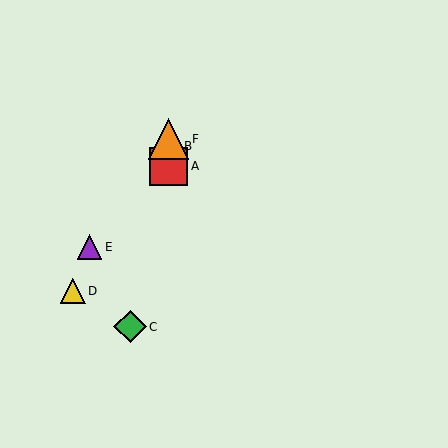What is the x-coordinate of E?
Object E is at x≈90.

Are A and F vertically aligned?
Yes, both are at x≈169.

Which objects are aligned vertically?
Objects A, B, F are aligned vertically.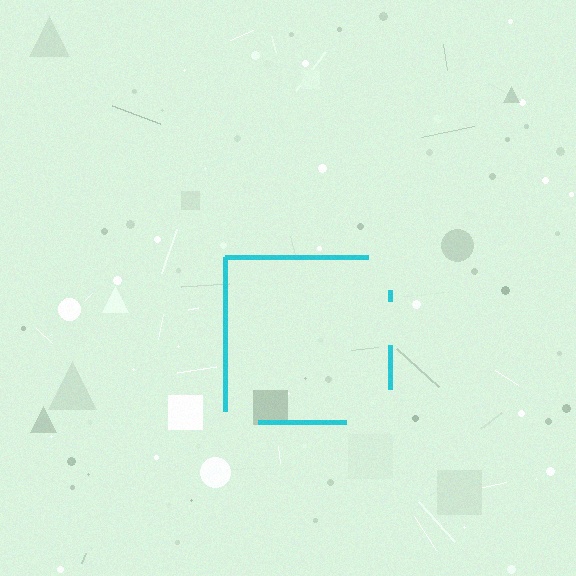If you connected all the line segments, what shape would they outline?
They would outline a square.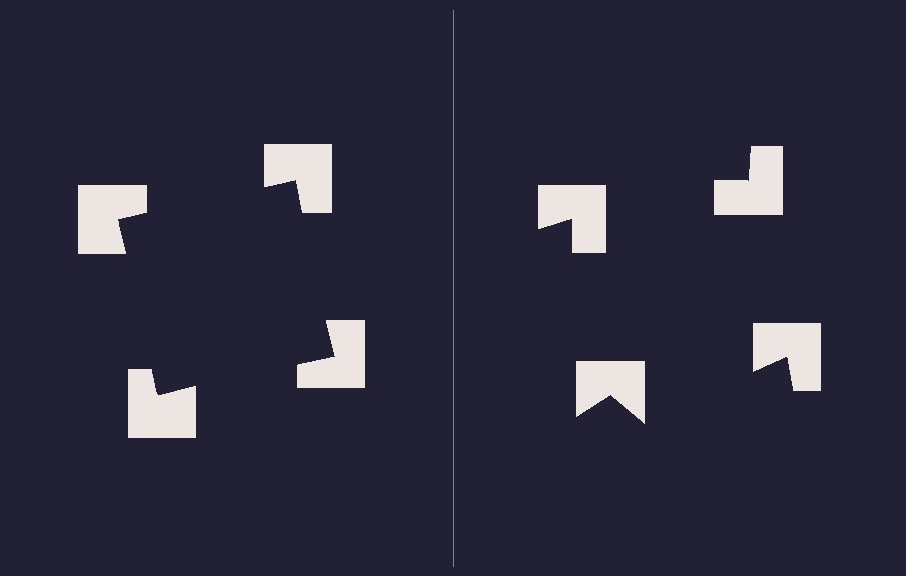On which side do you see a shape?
An illusory square appears on the left side. On the right side the wedge cuts are rotated, so no coherent shape forms.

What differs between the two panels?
The notched squares are positioned identically on both sides; only the wedge orientations differ. On the left they align to a square; on the right they are misaligned.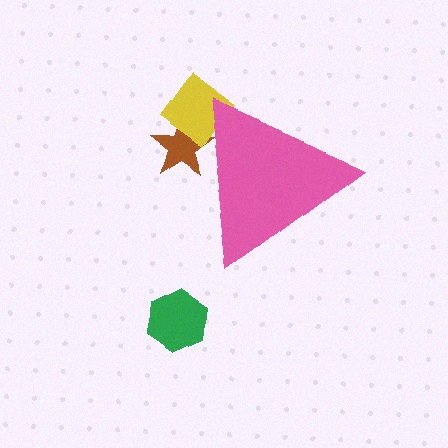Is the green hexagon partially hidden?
No, the green hexagon is fully visible.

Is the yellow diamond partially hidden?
Yes, the yellow diamond is partially hidden behind the pink triangle.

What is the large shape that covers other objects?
A pink triangle.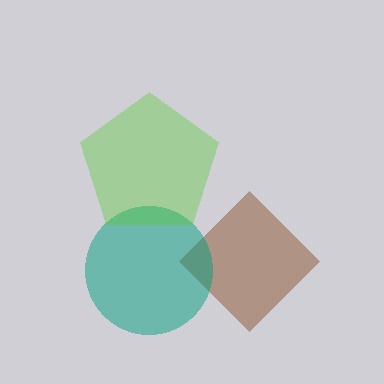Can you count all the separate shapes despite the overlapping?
Yes, there are 3 separate shapes.